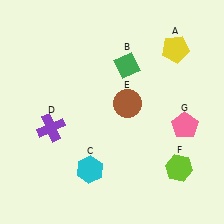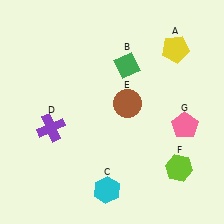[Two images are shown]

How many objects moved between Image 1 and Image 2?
1 object moved between the two images.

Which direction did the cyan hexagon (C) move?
The cyan hexagon (C) moved down.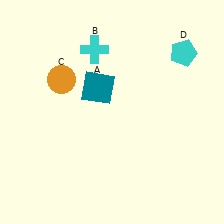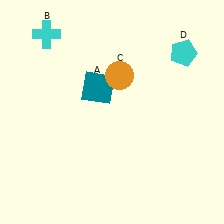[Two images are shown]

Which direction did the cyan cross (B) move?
The cyan cross (B) moved left.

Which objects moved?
The objects that moved are: the cyan cross (B), the orange circle (C).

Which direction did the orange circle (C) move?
The orange circle (C) moved right.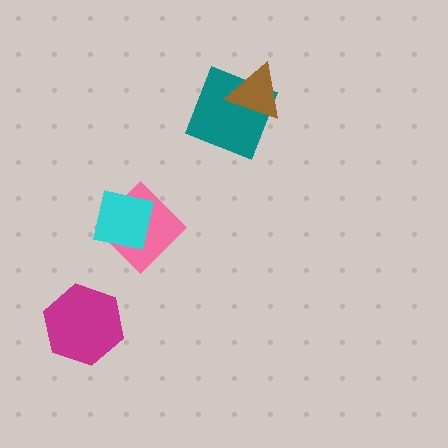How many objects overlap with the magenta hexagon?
0 objects overlap with the magenta hexagon.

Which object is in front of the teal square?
The brown triangle is in front of the teal square.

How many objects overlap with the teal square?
1 object overlaps with the teal square.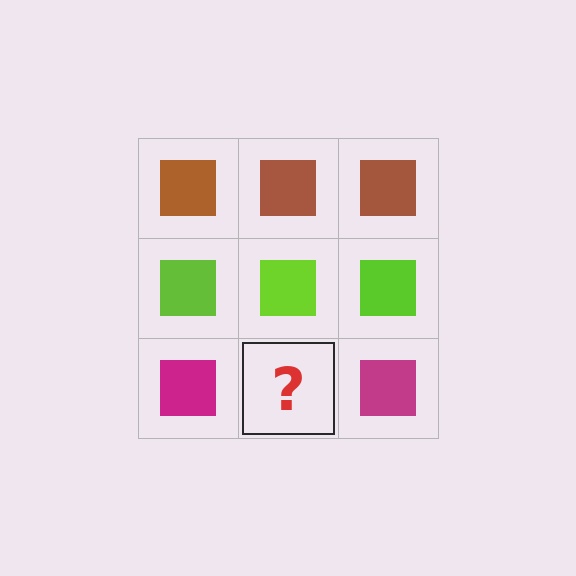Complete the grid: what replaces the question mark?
The question mark should be replaced with a magenta square.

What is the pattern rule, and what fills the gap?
The rule is that each row has a consistent color. The gap should be filled with a magenta square.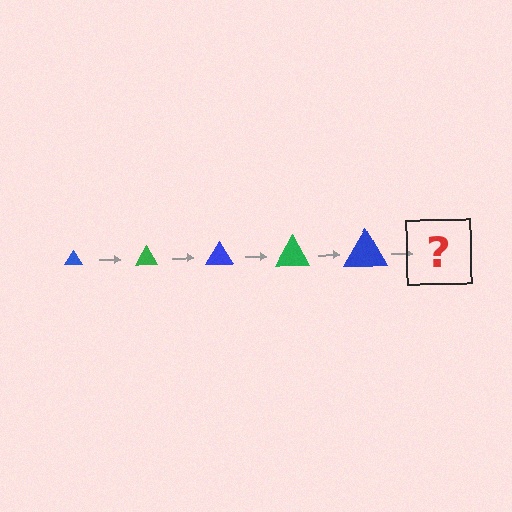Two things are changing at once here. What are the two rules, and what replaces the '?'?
The two rules are that the triangle grows larger each step and the color cycles through blue and green. The '?' should be a green triangle, larger than the previous one.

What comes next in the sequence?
The next element should be a green triangle, larger than the previous one.